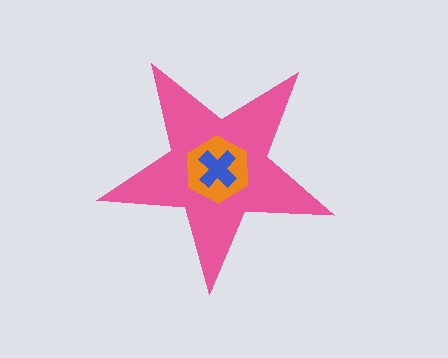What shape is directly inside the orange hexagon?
The blue cross.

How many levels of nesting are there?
3.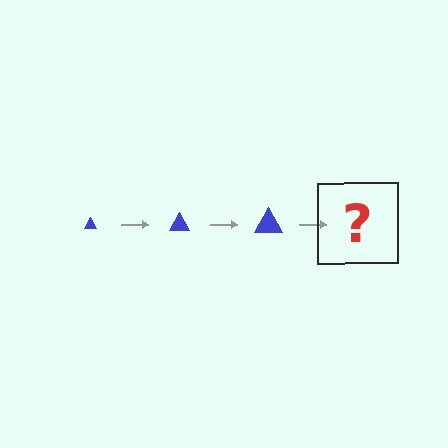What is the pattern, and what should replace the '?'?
The pattern is that the triangle gets progressively larger each step. The '?' should be a blue triangle, larger than the previous one.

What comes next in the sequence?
The next element should be a blue triangle, larger than the previous one.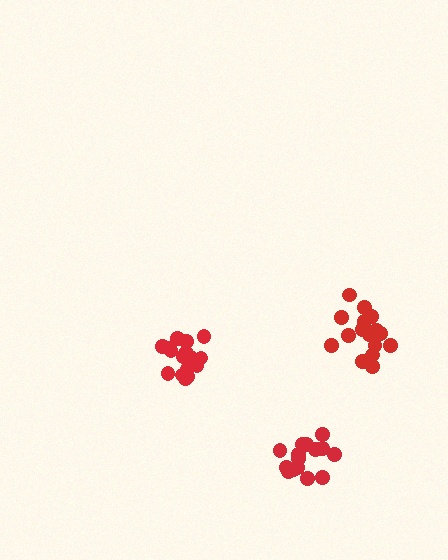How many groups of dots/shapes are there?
There are 3 groups.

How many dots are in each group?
Group 1: 15 dots, Group 2: 18 dots, Group 3: 18 dots (51 total).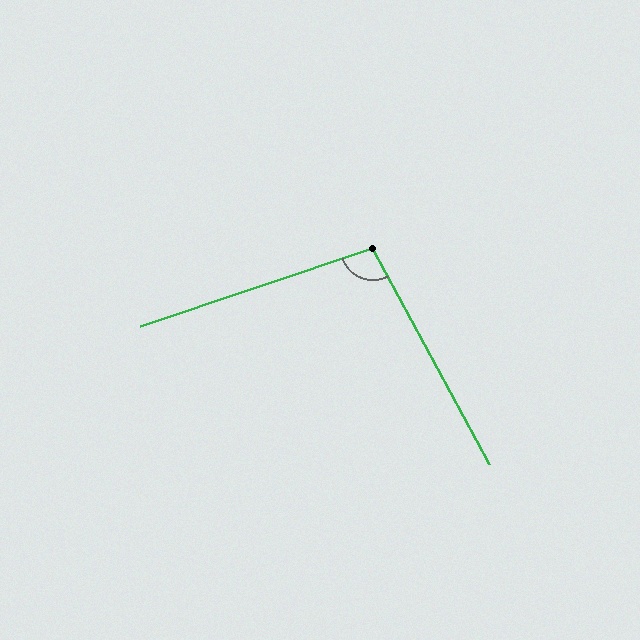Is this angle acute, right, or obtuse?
It is obtuse.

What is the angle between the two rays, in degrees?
Approximately 100 degrees.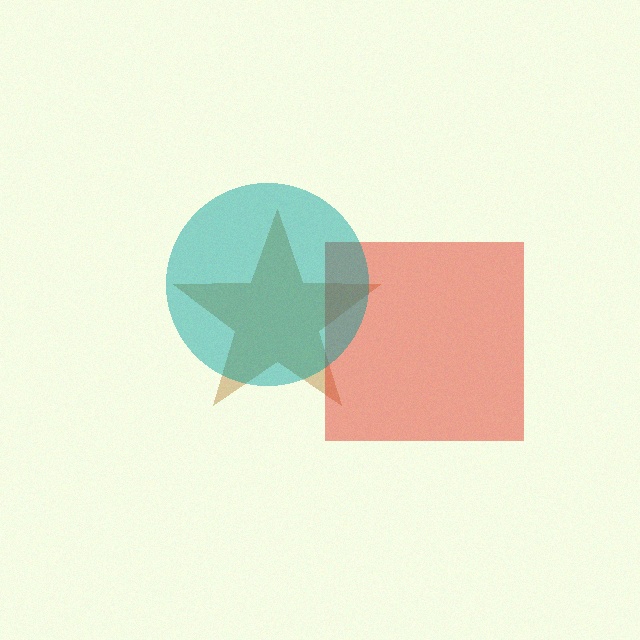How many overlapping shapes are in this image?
There are 3 overlapping shapes in the image.